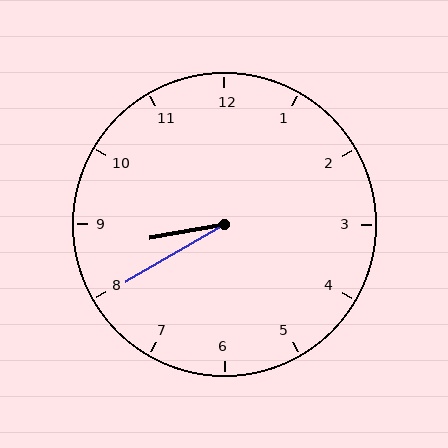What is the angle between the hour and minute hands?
Approximately 20 degrees.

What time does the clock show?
8:40.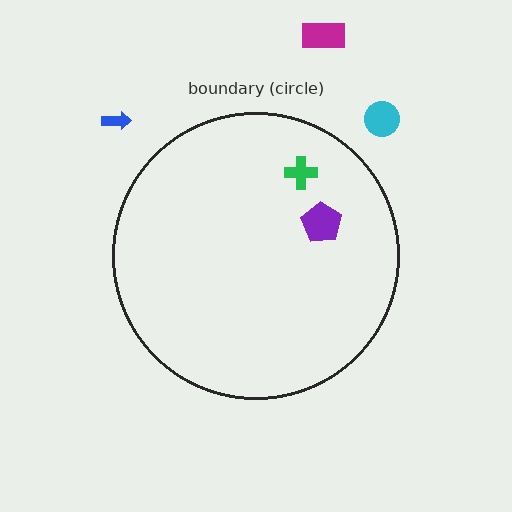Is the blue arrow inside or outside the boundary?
Outside.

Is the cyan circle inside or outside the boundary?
Outside.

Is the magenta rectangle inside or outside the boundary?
Outside.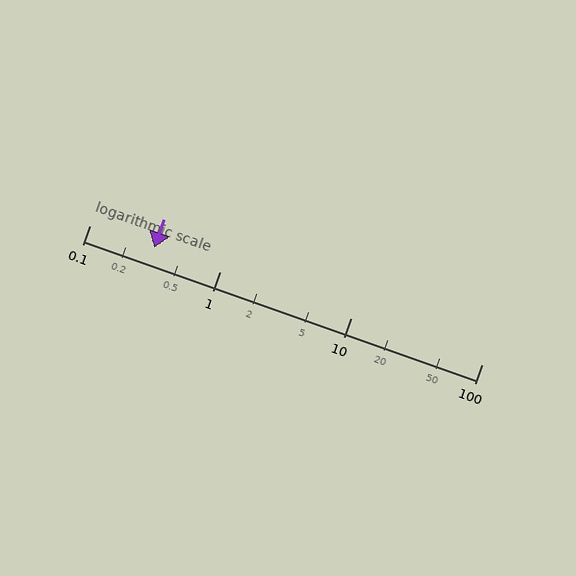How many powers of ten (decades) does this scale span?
The scale spans 3 decades, from 0.1 to 100.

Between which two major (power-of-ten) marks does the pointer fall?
The pointer is between 0.1 and 1.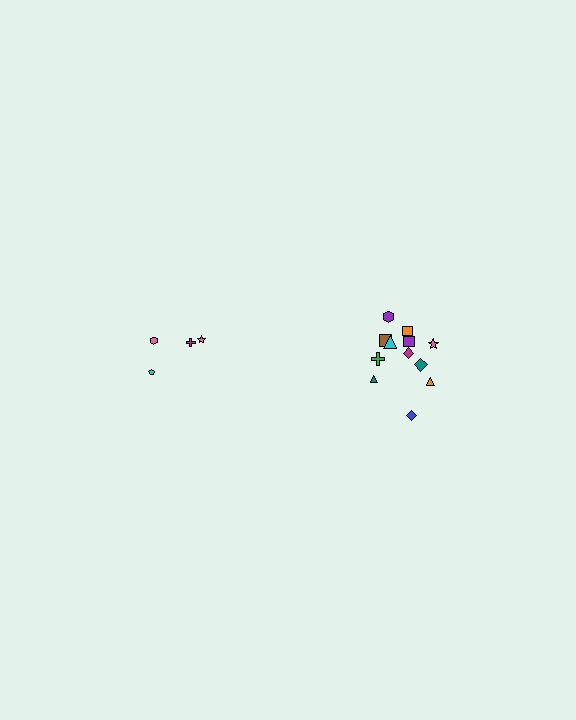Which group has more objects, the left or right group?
The right group.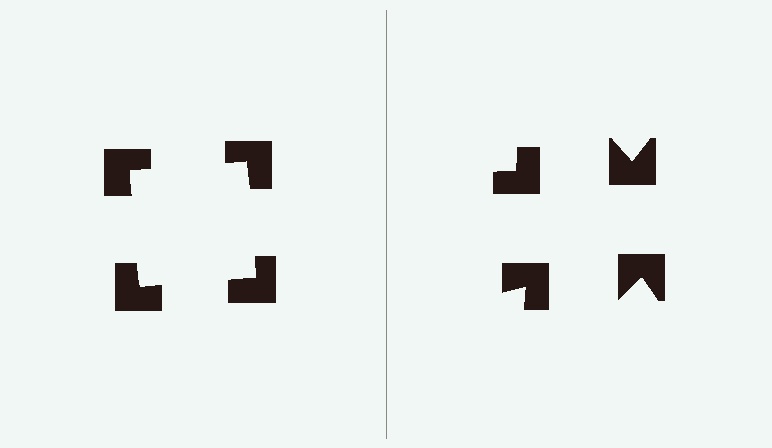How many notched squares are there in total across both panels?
8 — 4 on each side.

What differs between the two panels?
The notched squares are positioned identically on both sides; only the wedge orientations differ. On the left they align to a square; on the right they are misaligned.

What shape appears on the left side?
An illusory square.